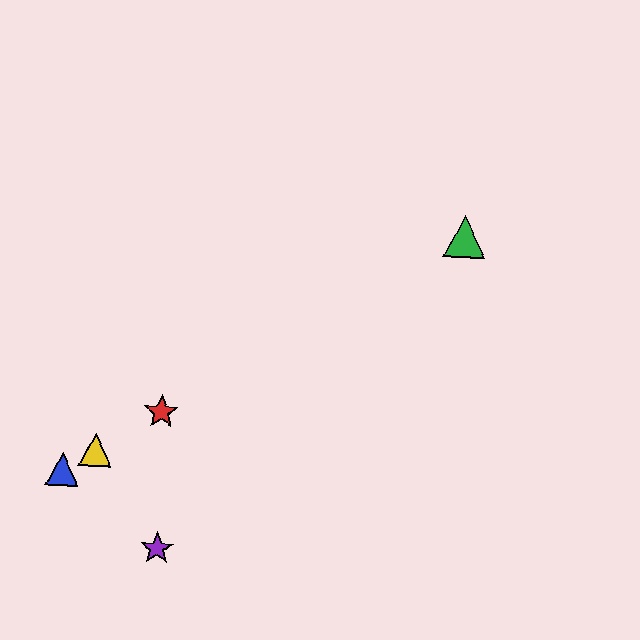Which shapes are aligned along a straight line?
The red star, the blue triangle, the green triangle, the yellow triangle are aligned along a straight line.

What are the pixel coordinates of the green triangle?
The green triangle is at (465, 236).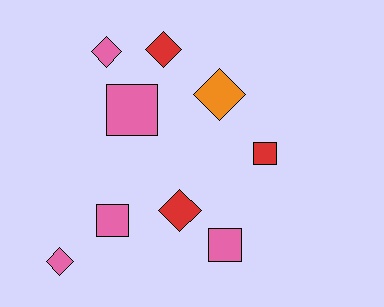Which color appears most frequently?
Pink, with 5 objects.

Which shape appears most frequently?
Diamond, with 5 objects.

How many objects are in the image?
There are 9 objects.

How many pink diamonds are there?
There are 2 pink diamonds.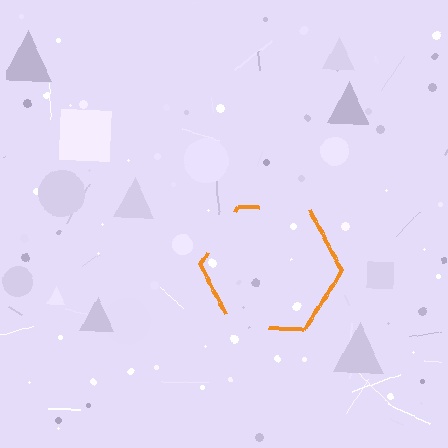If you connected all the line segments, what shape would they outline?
They would outline a hexagon.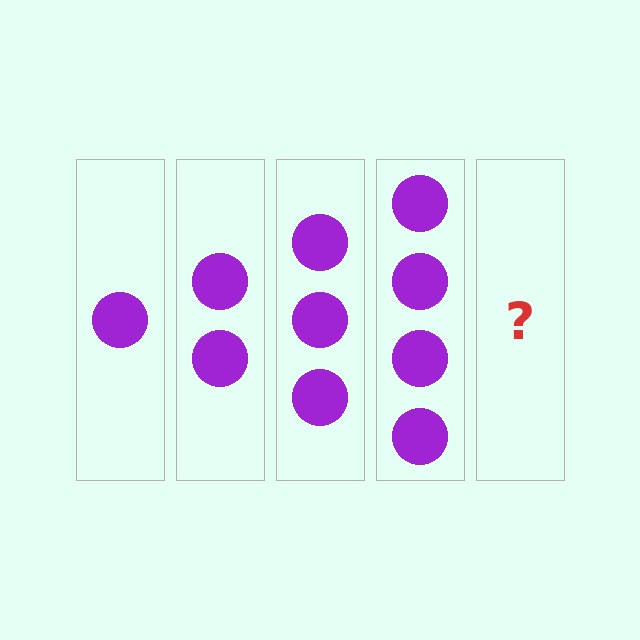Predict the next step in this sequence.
The next step is 5 circles.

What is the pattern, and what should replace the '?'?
The pattern is that each step adds one more circle. The '?' should be 5 circles.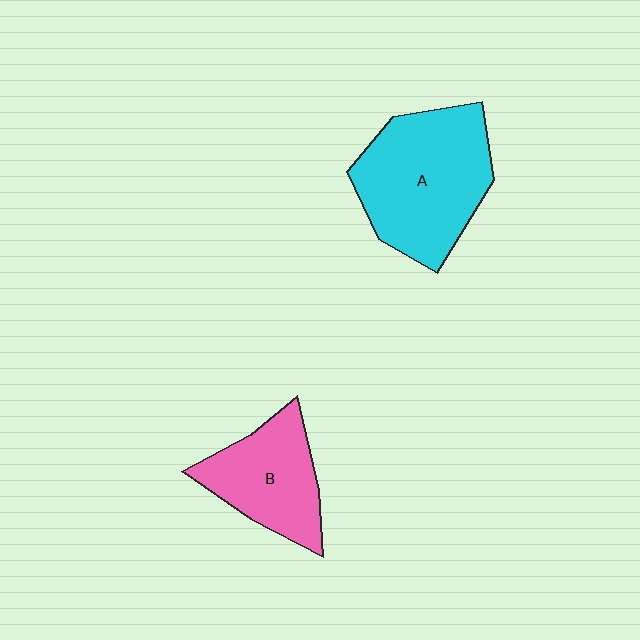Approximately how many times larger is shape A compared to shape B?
Approximately 1.5 times.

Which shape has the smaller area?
Shape B (pink).